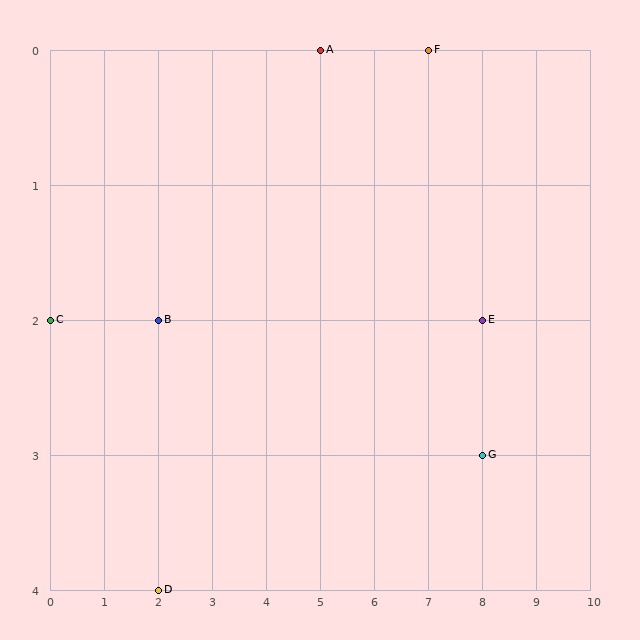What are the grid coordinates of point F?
Point F is at grid coordinates (7, 0).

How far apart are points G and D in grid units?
Points G and D are 6 columns and 1 row apart (about 6.1 grid units diagonally).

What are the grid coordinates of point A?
Point A is at grid coordinates (5, 0).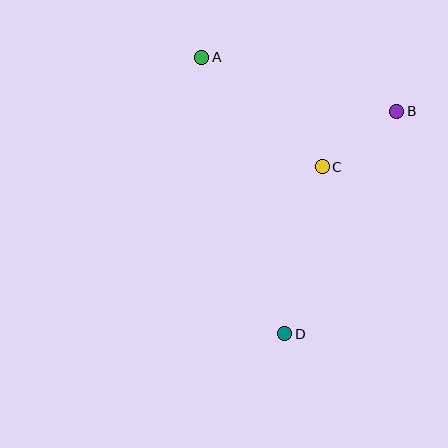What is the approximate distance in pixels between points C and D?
The distance between C and D is approximately 171 pixels.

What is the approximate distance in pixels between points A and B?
The distance between A and B is approximately 203 pixels.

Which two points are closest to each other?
Points B and C are closest to each other.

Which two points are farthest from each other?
Points A and D are farthest from each other.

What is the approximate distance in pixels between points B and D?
The distance between B and D is approximately 249 pixels.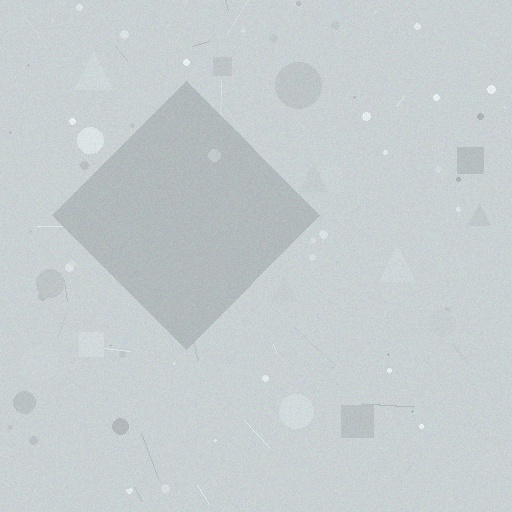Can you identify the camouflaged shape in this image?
The camouflaged shape is a diamond.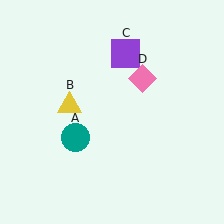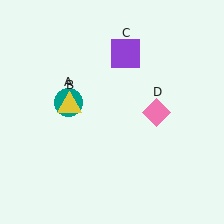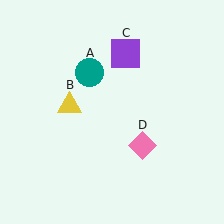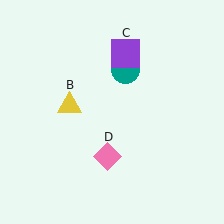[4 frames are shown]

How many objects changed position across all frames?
2 objects changed position: teal circle (object A), pink diamond (object D).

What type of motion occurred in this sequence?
The teal circle (object A), pink diamond (object D) rotated clockwise around the center of the scene.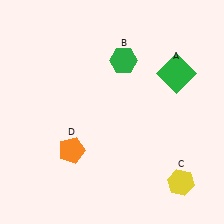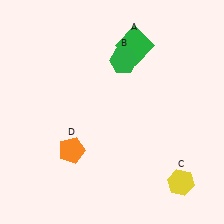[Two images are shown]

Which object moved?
The green square (A) moved left.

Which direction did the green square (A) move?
The green square (A) moved left.